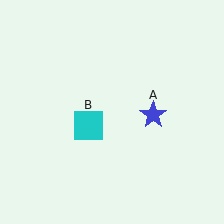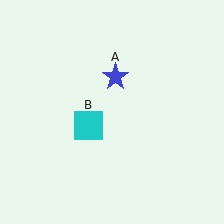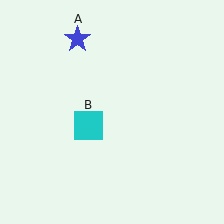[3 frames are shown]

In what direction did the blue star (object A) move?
The blue star (object A) moved up and to the left.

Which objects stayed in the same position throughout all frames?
Cyan square (object B) remained stationary.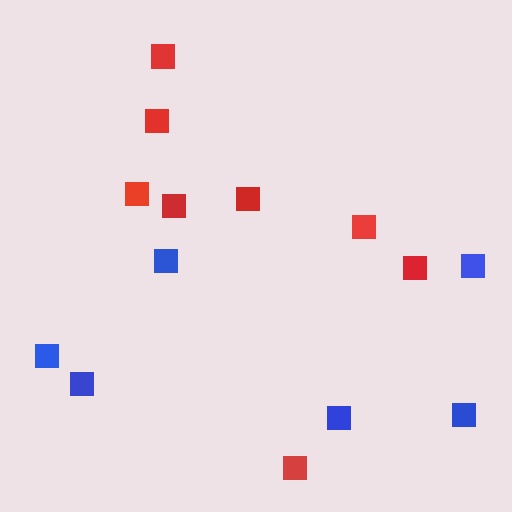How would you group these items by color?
There are 2 groups: one group of blue squares (6) and one group of red squares (8).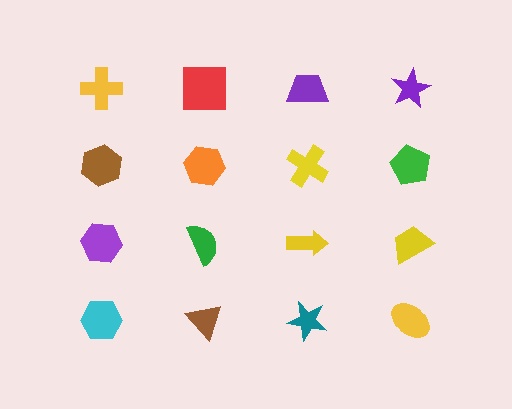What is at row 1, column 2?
A red square.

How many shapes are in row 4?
4 shapes.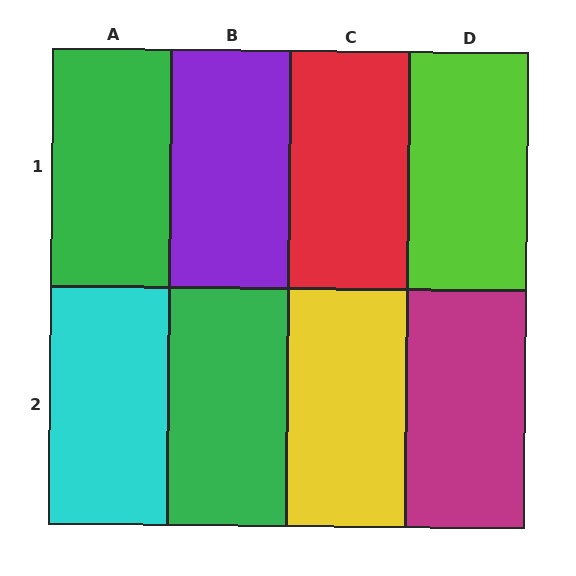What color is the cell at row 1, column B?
Purple.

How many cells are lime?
1 cell is lime.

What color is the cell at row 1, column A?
Green.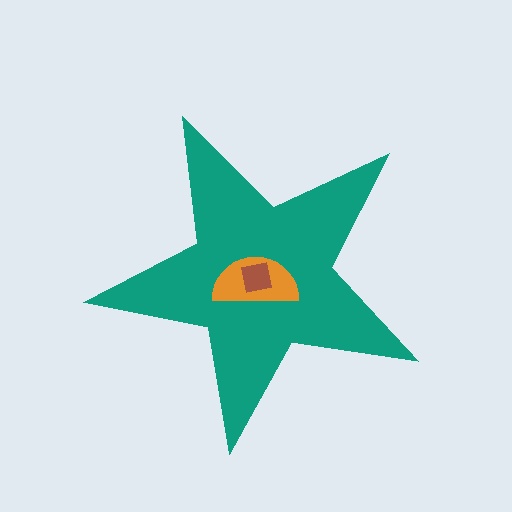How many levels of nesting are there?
3.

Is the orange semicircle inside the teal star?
Yes.